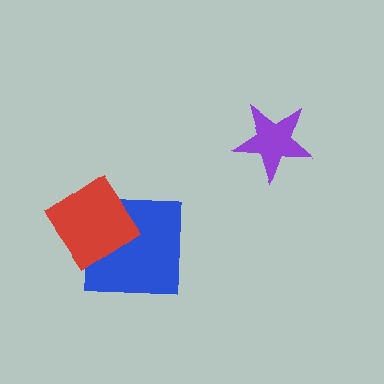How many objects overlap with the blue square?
1 object overlaps with the blue square.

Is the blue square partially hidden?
Yes, it is partially covered by another shape.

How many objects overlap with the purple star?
0 objects overlap with the purple star.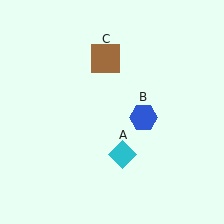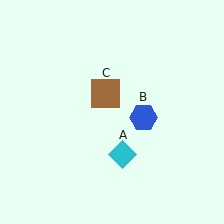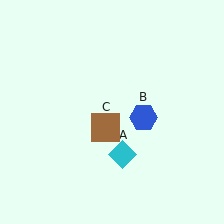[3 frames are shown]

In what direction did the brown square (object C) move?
The brown square (object C) moved down.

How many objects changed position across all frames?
1 object changed position: brown square (object C).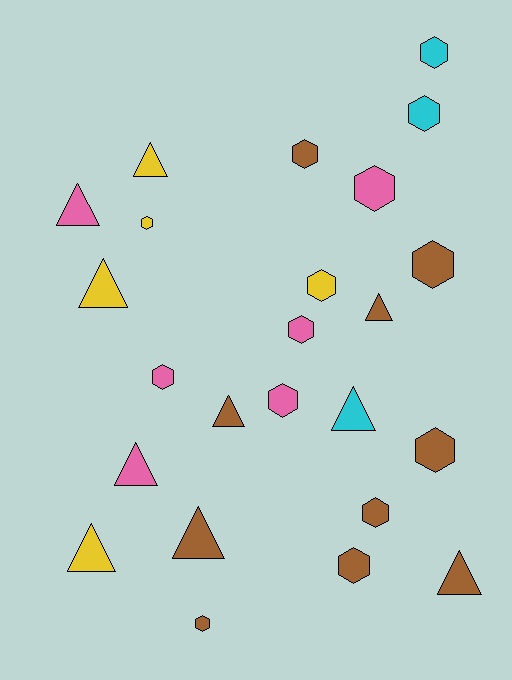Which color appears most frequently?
Brown, with 10 objects.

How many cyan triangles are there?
There is 1 cyan triangle.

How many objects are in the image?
There are 24 objects.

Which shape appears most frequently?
Hexagon, with 14 objects.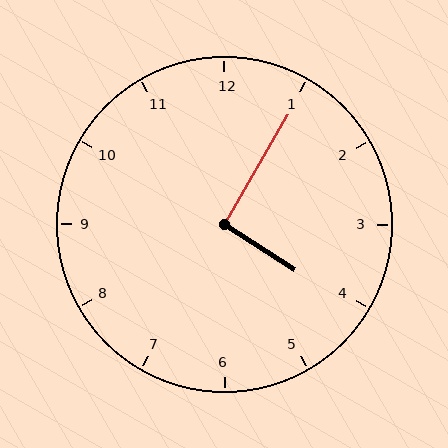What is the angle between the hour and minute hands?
Approximately 92 degrees.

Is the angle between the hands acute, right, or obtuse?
It is right.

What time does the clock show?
4:05.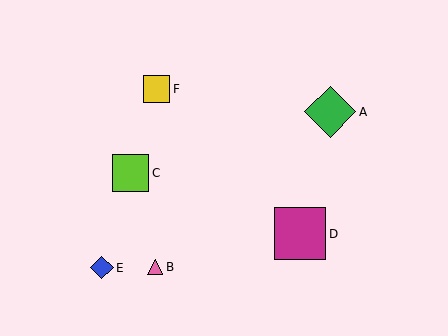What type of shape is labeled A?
Shape A is a green diamond.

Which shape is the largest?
The magenta square (labeled D) is the largest.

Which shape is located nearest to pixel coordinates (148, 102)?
The yellow square (labeled F) at (157, 89) is nearest to that location.